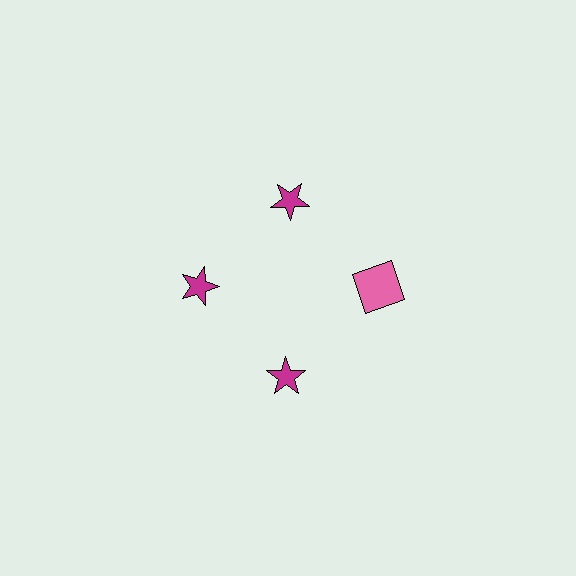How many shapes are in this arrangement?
There are 4 shapes arranged in a ring pattern.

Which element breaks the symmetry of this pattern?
The pink square at roughly the 3 o'clock position breaks the symmetry. All other shapes are magenta stars.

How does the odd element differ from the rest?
It differs in both color (pink instead of magenta) and shape (square instead of star).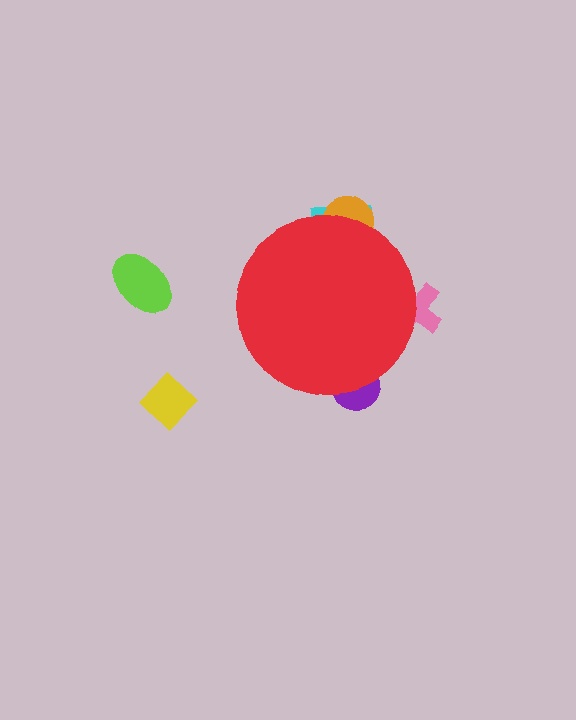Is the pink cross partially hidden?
Yes, the pink cross is partially hidden behind the red circle.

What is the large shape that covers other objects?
A red circle.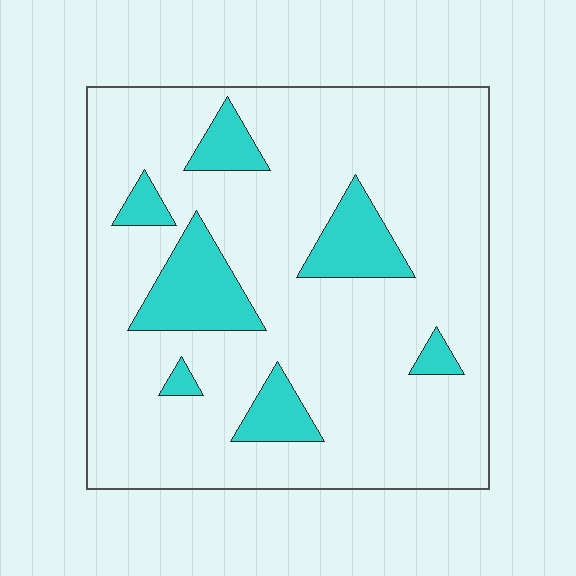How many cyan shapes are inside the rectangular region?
7.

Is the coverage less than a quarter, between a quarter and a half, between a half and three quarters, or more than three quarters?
Less than a quarter.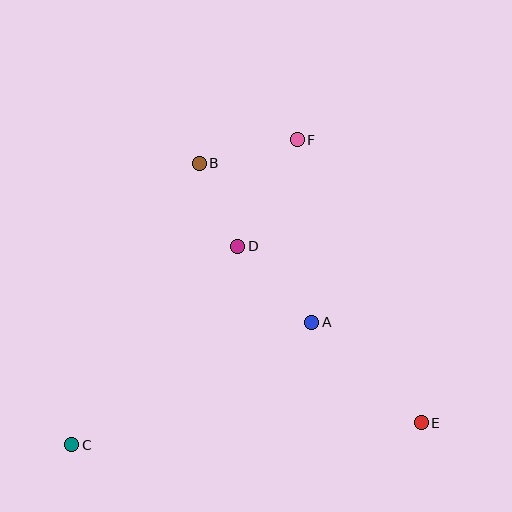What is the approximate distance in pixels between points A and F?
The distance between A and F is approximately 183 pixels.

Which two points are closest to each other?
Points B and D are closest to each other.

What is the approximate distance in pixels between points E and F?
The distance between E and F is approximately 309 pixels.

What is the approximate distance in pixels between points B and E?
The distance between B and E is approximately 342 pixels.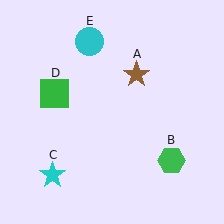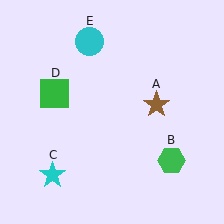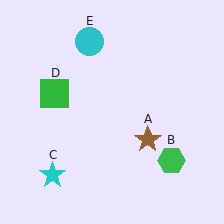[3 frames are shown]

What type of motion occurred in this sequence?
The brown star (object A) rotated clockwise around the center of the scene.